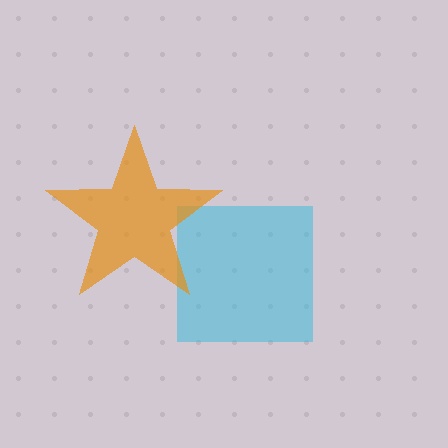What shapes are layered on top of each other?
The layered shapes are: a cyan square, an orange star.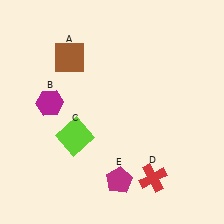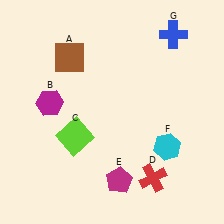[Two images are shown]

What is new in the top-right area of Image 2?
A blue cross (G) was added in the top-right area of Image 2.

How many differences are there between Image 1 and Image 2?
There are 2 differences between the two images.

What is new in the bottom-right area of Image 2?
A cyan hexagon (F) was added in the bottom-right area of Image 2.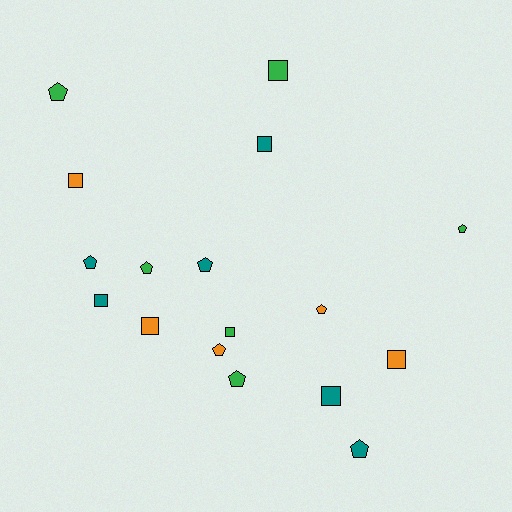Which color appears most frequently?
Green, with 6 objects.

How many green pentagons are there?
There are 4 green pentagons.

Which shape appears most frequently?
Pentagon, with 9 objects.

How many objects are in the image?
There are 17 objects.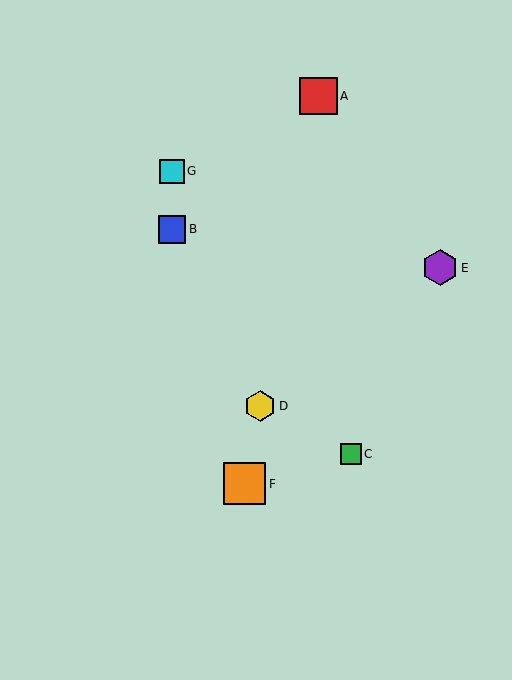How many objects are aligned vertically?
2 objects (B, G) are aligned vertically.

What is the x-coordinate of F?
Object F is at x≈245.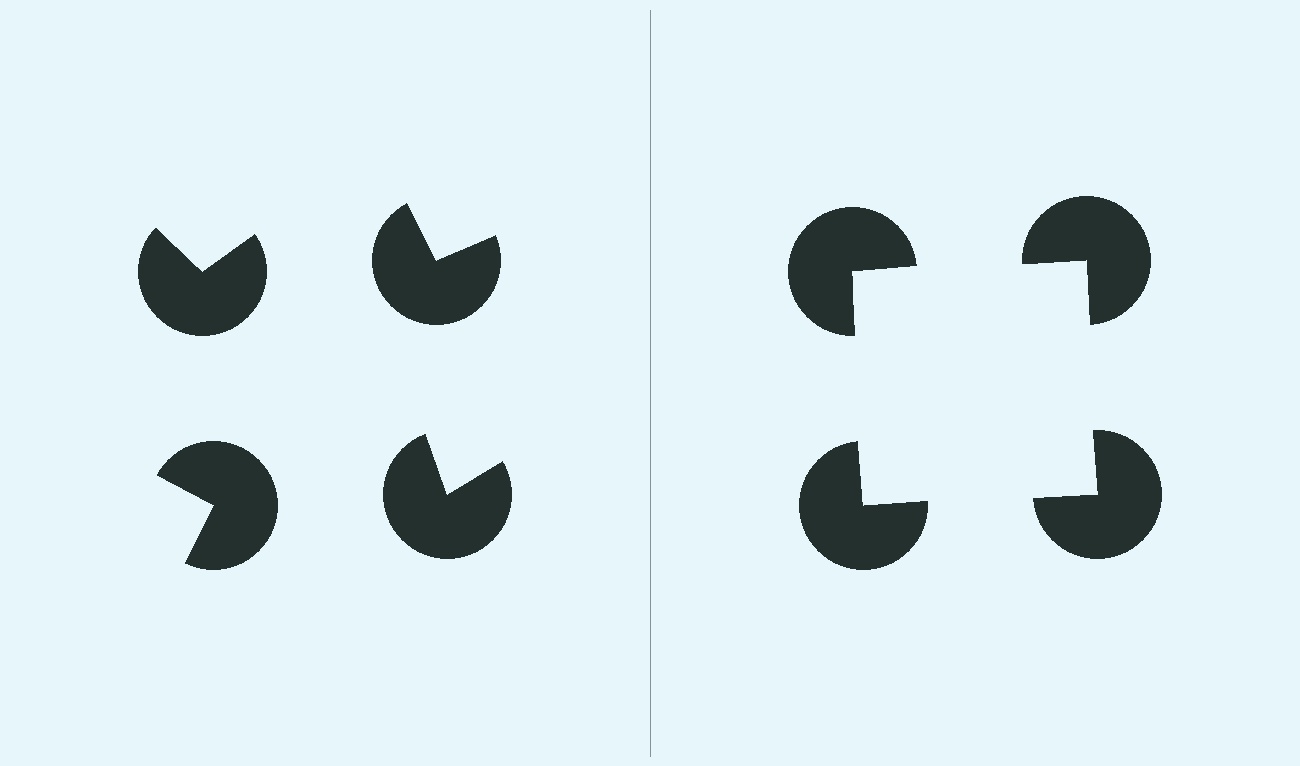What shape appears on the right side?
An illusory square.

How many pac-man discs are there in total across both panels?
8 — 4 on each side.